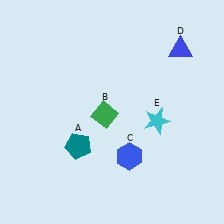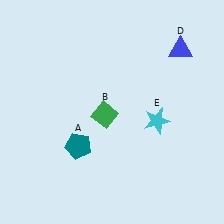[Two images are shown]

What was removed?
The blue hexagon (C) was removed in Image 2.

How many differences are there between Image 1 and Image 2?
There is 1 difference between the two images.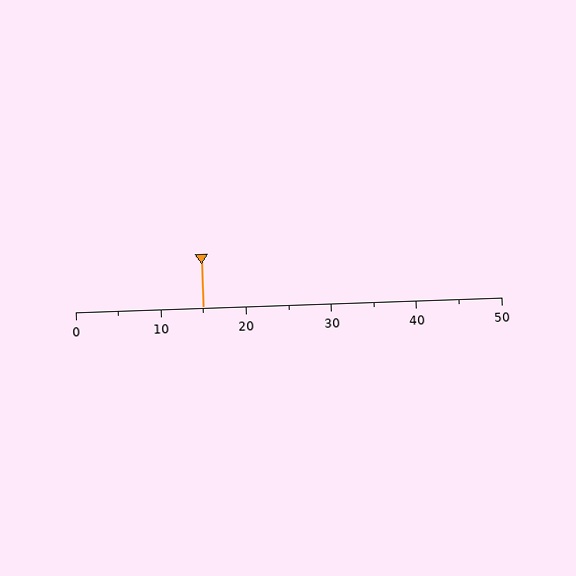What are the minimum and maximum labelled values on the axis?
The axis runs from 0 to 50.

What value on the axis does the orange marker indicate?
The marker indicates approximately 15.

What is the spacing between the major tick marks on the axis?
The major ticks are spaced 10 apart.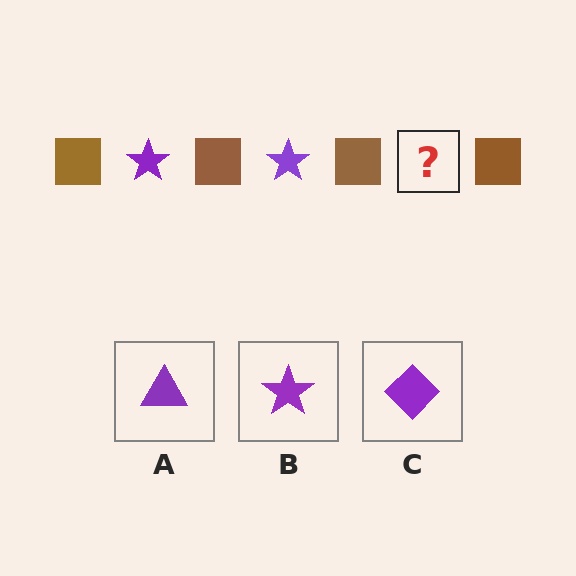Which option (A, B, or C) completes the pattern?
B.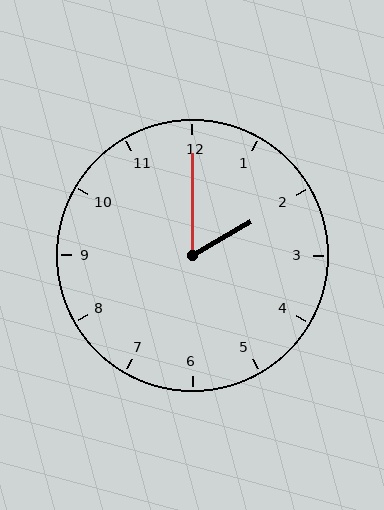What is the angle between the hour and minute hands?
Approximately 60 degrees.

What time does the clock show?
2:00.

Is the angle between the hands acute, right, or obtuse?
It is acute.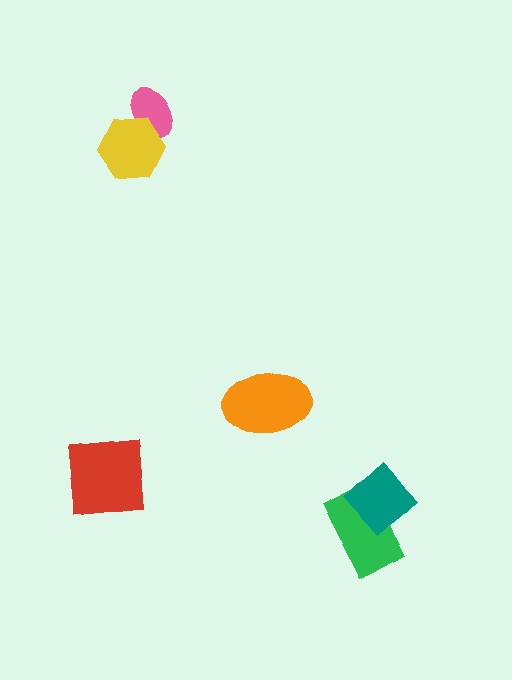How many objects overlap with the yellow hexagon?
1 object overlaps with the yellow hexagon.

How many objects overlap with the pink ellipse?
1 object overlaps with the pink ellipse.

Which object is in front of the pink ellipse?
The yellow hexagon is in front of the pink ellipse.